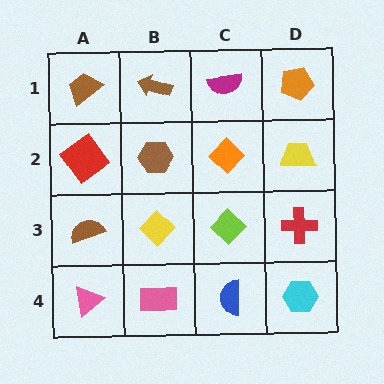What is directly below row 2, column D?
A red cross.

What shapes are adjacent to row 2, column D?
An orange pentagon (row 1, column D), a red cross (row 3, column D), an orange diamond (row 2, column C).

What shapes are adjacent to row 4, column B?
A yellow diamond (row 3, column B), a pink triangle (row 4, column A), a blue semicircle (row 4, column C).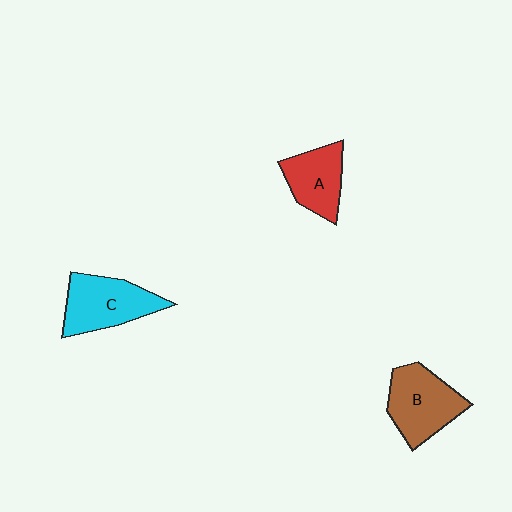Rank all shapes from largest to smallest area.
From largest to smallest: B (brown), C (cyan), A (red).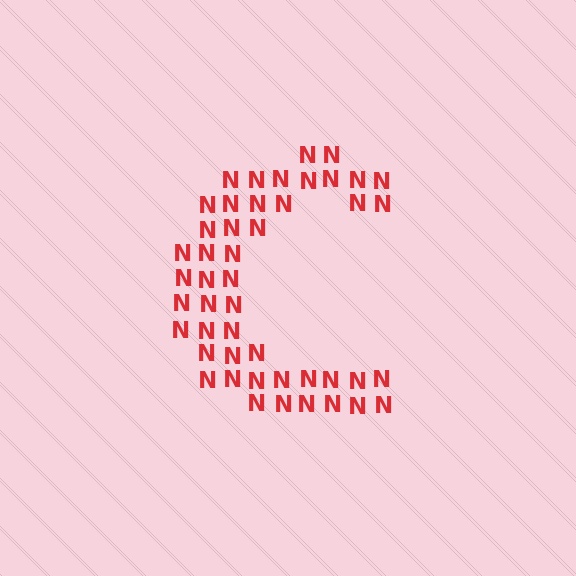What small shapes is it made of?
It is made of small letter N's.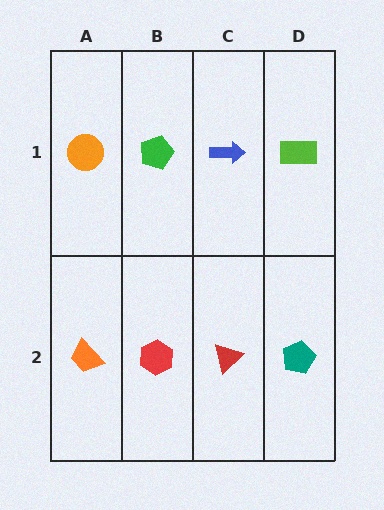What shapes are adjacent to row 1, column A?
An orange trapezoid (row 2, column A), a green pentagon (row 1, column B).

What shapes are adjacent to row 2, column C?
A blue arrow (row 1, column C), a red hexagon (row 2, column B), a teal pentagon (row 2, column D).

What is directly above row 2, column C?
A blue arrow.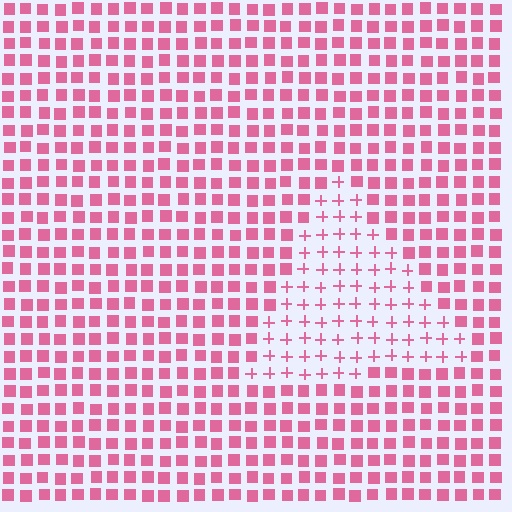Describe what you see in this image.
The image is filled with small pink elements arranged in a uniform grid. A triangle-shaped region contains plus signs, while the surrounding area contains squares. The boundary is defined purely by the change in element shape.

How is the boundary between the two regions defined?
The boundary is defined by a change in element shape: plus signs inside vs. squares outside. All elements share the same color and spacing.